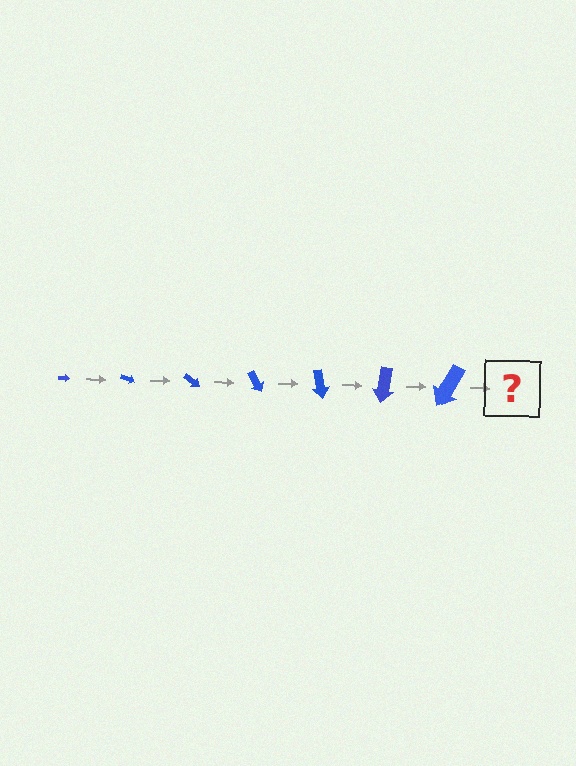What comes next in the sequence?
The next element should be an arrow, larger than the previous one and rotated 140 degrees from the start.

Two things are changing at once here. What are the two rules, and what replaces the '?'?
The two rules are that the arrow grows larger each step and it rotates 20 degrees each step. The '?' should be an arrow, larger than the previous one and rotated 140 degrees from the start.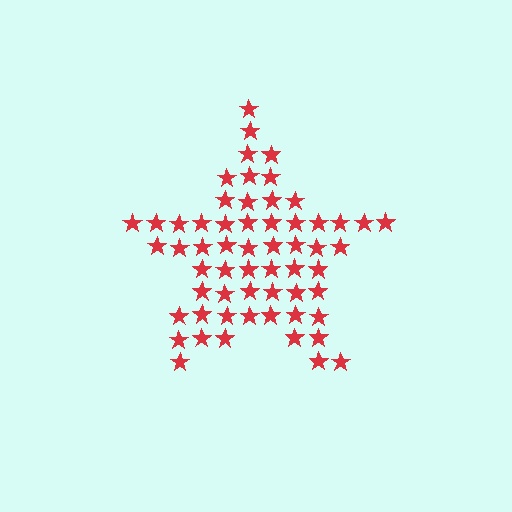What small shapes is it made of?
It is made of small stars.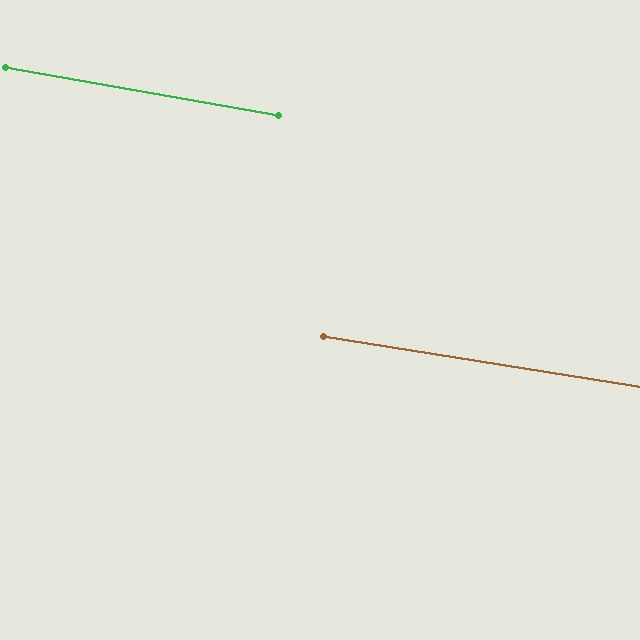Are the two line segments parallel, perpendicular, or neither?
Parallel — their directions differ by only 0.8°.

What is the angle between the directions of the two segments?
Approximately 1 degree.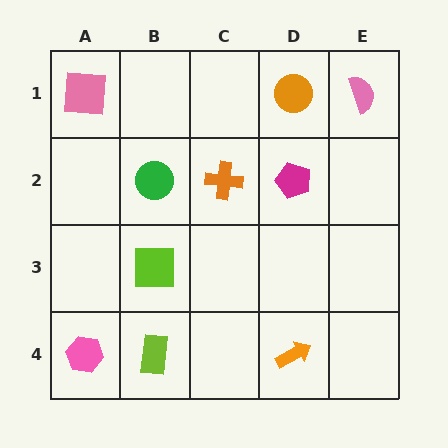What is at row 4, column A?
A pink hexagon.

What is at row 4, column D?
An orange arrow.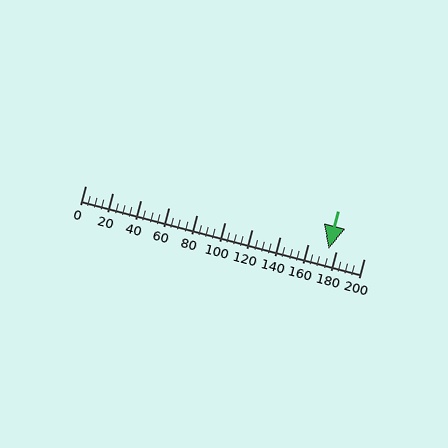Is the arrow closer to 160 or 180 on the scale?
The arrow is closer to 180.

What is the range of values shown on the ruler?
The ruler shows values from 0 to 200.